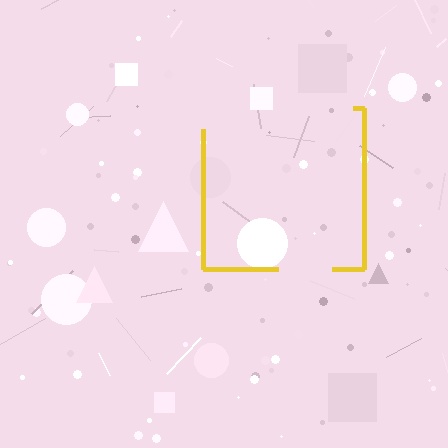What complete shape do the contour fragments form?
The contour fragments form a square.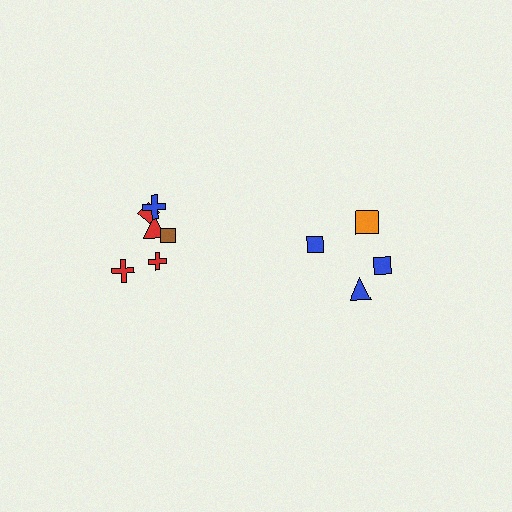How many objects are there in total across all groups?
There are 10 objects.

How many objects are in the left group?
There are 6 objects.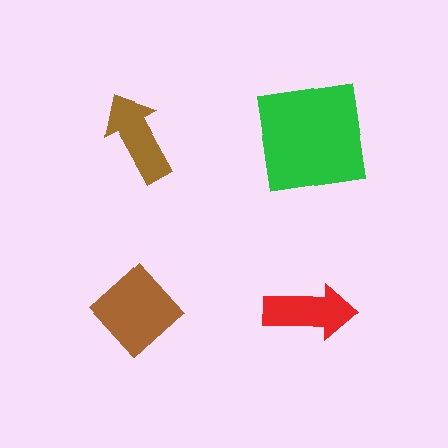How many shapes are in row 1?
2 shapes.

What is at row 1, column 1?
A brown arrow.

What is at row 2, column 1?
A brown diamond.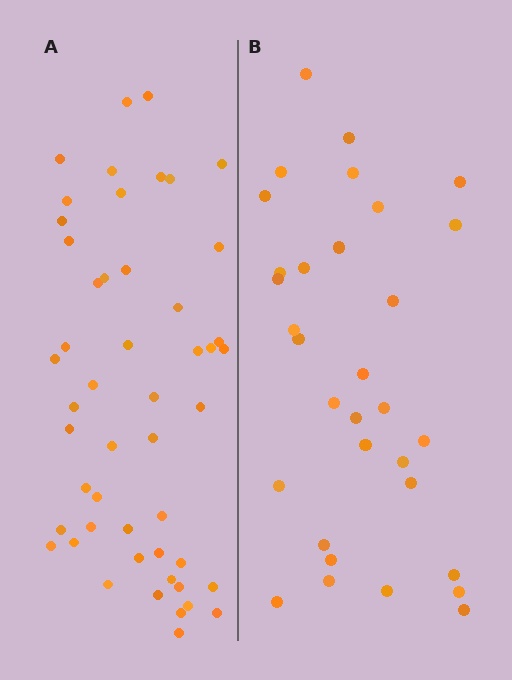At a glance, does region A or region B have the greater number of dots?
Region A (the left region) has more dots.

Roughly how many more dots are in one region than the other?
Region A has approximately 20 more dots than region B.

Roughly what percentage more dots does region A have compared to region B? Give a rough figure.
About 55% more.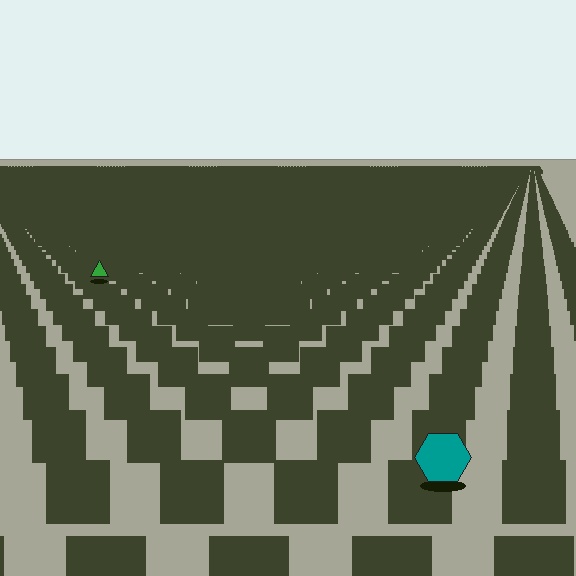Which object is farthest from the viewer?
The green triangle is farthest from the viewer. It appears smaller and the ground texture around it is denser.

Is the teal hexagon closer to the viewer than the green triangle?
Yes. The teal hexagon is closer — you can tell from the texture gradient: the ground texture is coarser near it.